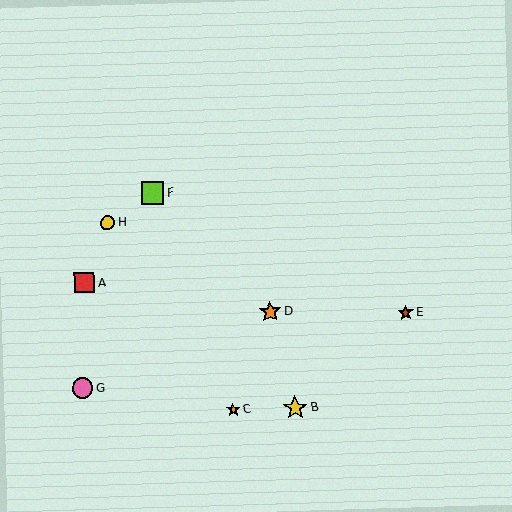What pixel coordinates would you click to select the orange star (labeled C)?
Click at (233, 410) to select the orange star C.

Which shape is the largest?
The yellow star (labeled B) is the largest.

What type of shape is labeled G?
Shape G is a pink circle.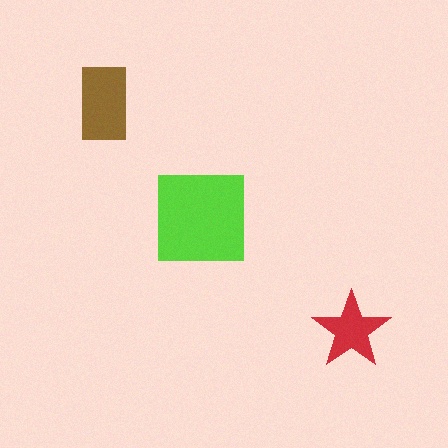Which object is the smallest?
The red star.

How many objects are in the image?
There are 3 objects in the image.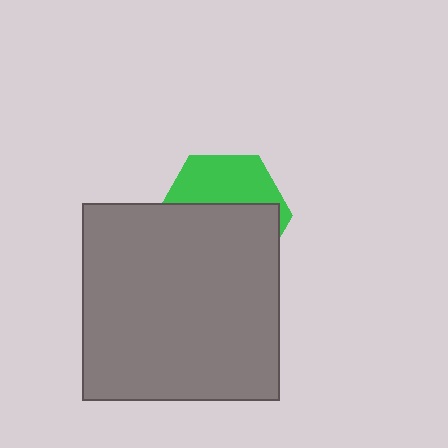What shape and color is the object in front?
The object in front is a gray square.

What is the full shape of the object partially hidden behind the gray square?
The partially hidden object is a green hexagon.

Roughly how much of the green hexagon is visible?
A small part of it is visible (roughly 40%).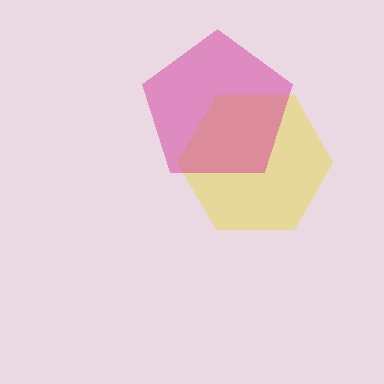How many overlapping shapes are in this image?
There are 2 overlapping shapes in the image.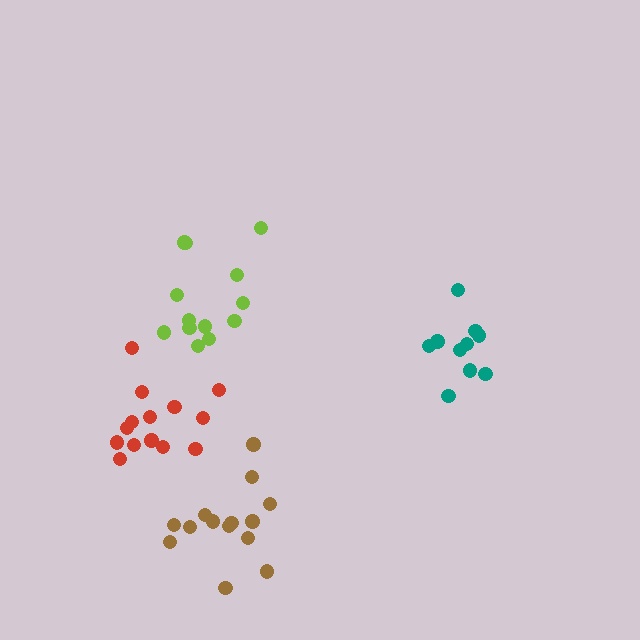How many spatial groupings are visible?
There are 4 spatial groupings.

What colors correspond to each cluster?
The clusters are colored: lime, red, teal, brown.